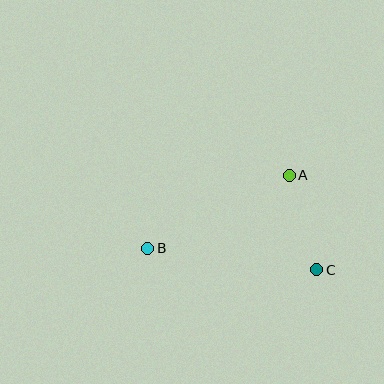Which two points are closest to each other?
Points A and C are closest to each other.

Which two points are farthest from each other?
Points B and C are farthest from each other.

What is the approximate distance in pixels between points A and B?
The distance between A and B is approximately 159 pixels.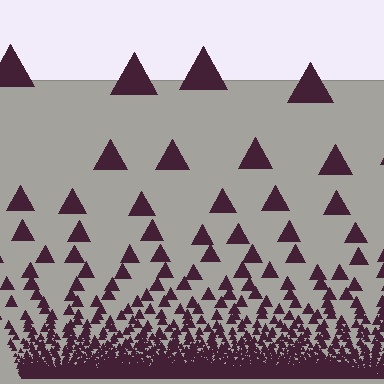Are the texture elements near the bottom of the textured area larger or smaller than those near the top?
Smaller. The gradient is inverted — elements near the bottom are smaller and denser.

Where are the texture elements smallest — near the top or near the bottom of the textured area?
Near the bottom.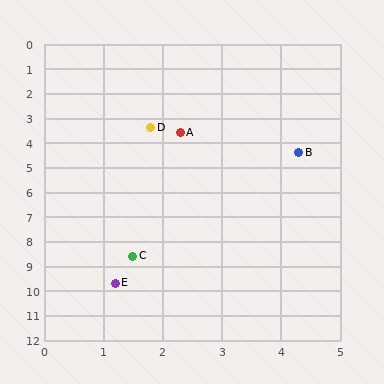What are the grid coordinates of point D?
Point D is at approximately (1.8, 3.4).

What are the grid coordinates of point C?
Point C is at approximately (1.5, 8.6).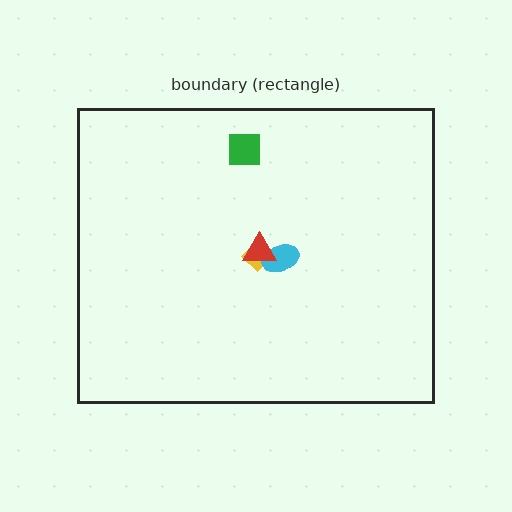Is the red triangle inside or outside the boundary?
Inside.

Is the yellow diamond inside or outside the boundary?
Inside.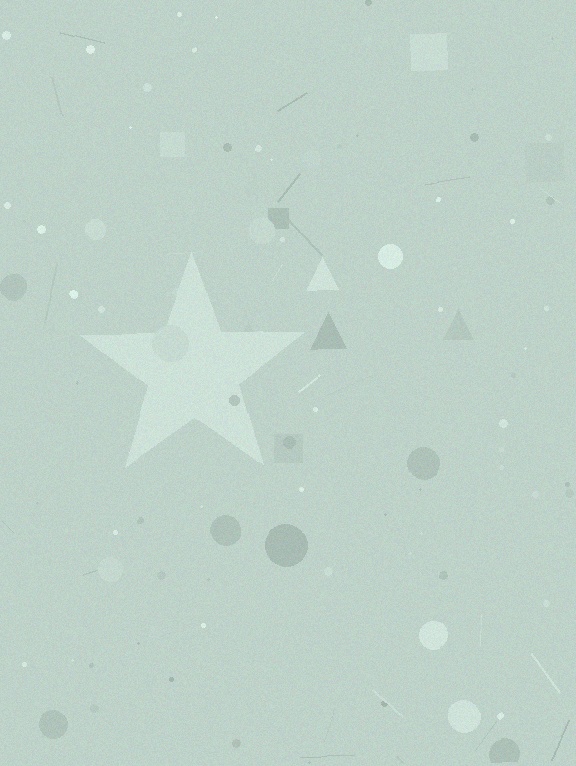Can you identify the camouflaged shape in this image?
The camouflaged shape is a star.